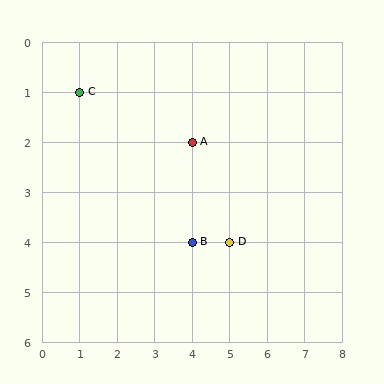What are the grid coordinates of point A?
Point A is at grid coordinates (4, 2).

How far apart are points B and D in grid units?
Points B and D are 1 column apart.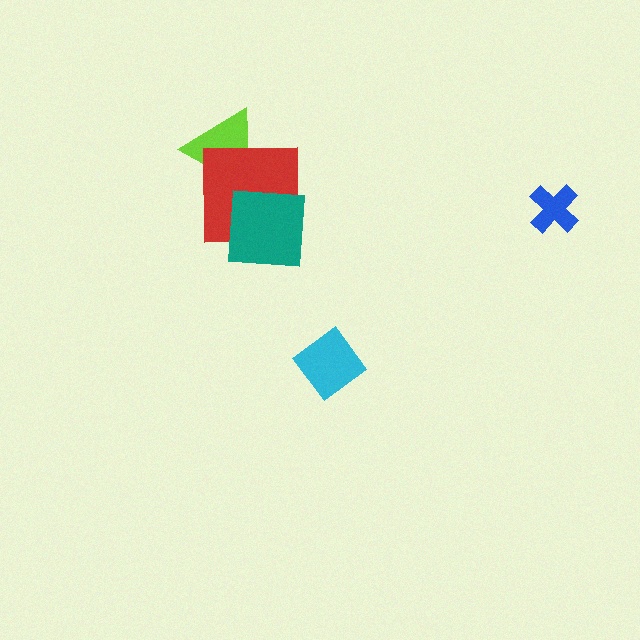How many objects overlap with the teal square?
1 object overlaps with the teal square.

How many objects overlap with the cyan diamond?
0 objects overlap with the cyan diamond.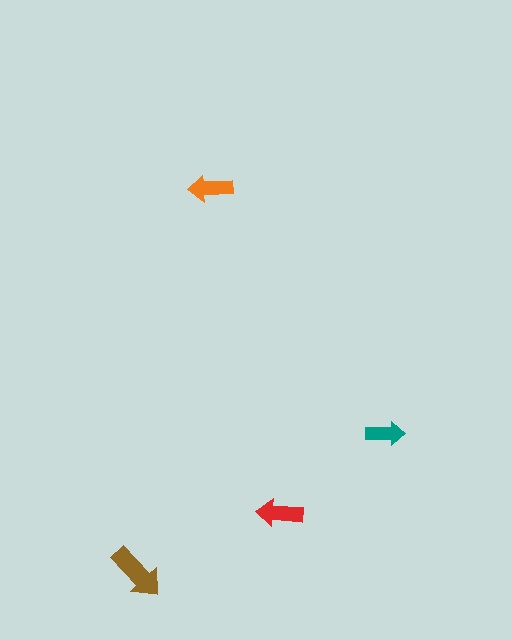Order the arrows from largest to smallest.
the brown one, the red one, the orange one, the teal one.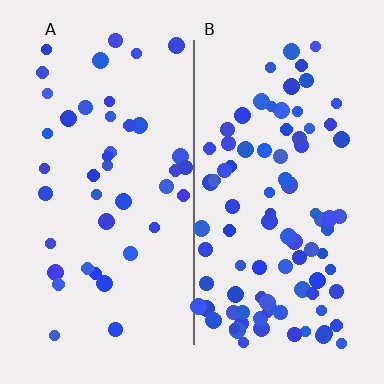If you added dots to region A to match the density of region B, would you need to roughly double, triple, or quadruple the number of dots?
Approximately double.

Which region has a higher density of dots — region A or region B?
B (the right).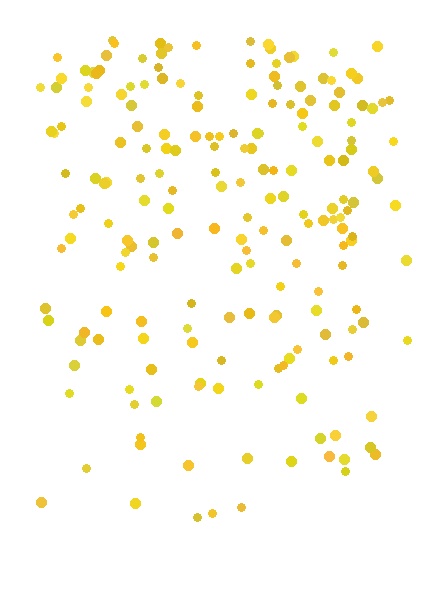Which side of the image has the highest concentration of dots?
The top.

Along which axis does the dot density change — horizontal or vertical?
Vertical.